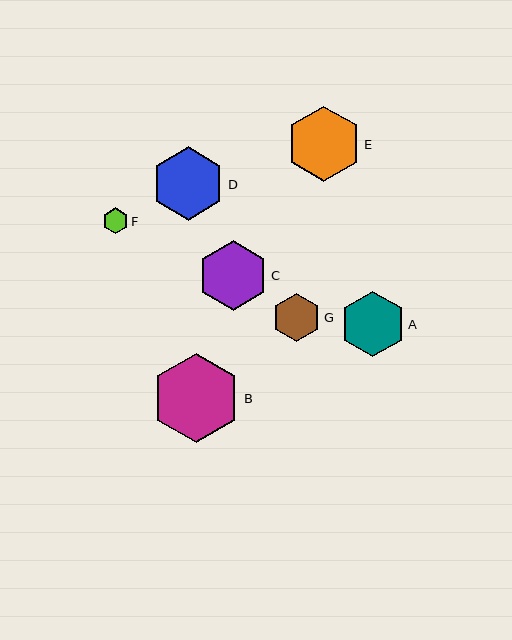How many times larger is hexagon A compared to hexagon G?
Hexagon A is approximately 1.3 times the size of hexagon G.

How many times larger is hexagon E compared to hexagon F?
Hexagon E is approximately 2.9 times the size of hexagon F.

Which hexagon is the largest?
Hexagon B is the largest with a size of approximately 89 pixels.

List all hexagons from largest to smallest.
From largest to smallest: B, E, D, C, A, G, F.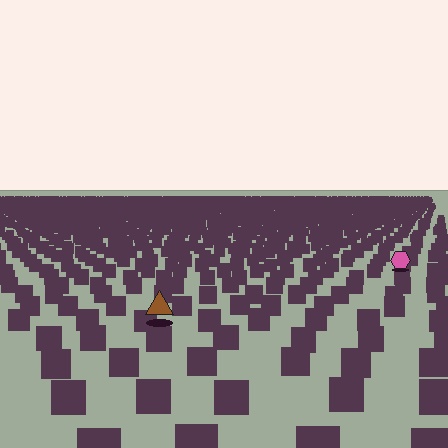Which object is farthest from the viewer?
The pink hexagon is farthest from the viewer. It appears smaller and the ground texture around it is denser.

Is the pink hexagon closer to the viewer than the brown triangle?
No. The brown triangle is closer — you can tell from the texture gradient: the ground texture is coarser near it.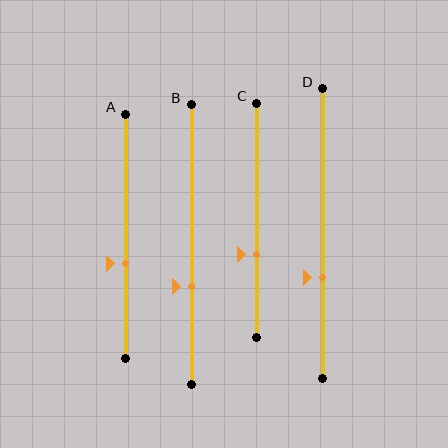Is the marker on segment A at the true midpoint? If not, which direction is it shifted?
No, the marker on segment A is shifted downward by about 11% of the segment length.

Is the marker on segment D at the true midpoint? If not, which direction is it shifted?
No, the marker on segment D is shifted downward by about 15% of the segment length.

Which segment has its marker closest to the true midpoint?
Segment A has its marker closest to the true midpoint.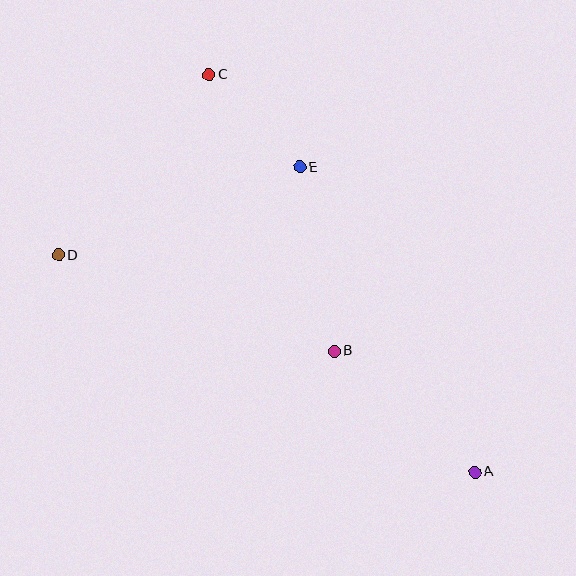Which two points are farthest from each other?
Points A and C are farthest from each other.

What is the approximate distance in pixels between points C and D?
The distance between C and D is approximately 235 pixels.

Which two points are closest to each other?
Points C and E are closest to each other.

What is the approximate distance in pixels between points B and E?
The distance between B and E is approximately 188 pixels.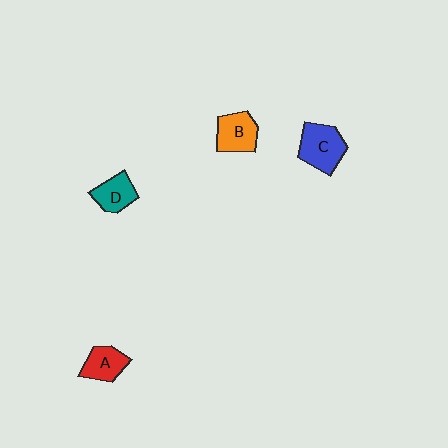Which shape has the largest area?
Shape C (blue).